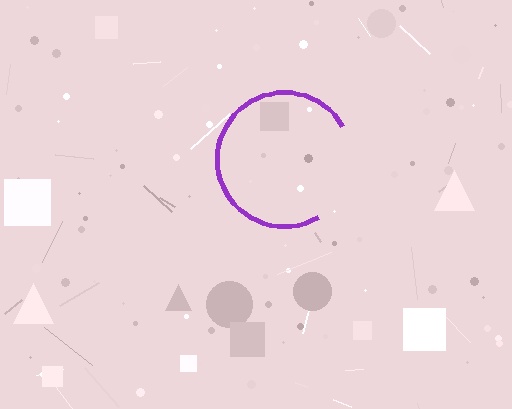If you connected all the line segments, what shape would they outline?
They would outline a circle.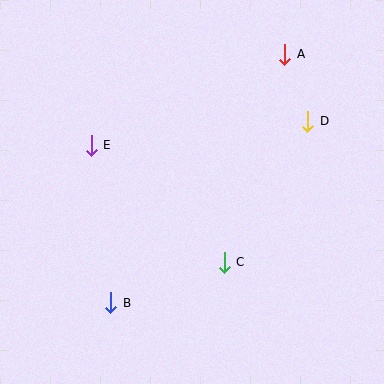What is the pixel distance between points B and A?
The distance between B and A is 303 pixels.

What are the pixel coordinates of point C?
Point C is at (224, 262).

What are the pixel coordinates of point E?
Point E is at (91, 145).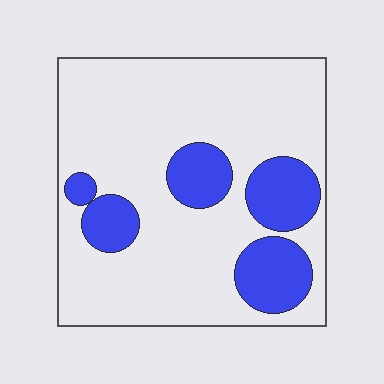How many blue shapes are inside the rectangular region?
5.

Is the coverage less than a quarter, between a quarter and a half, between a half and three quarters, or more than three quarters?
Less than a quarter.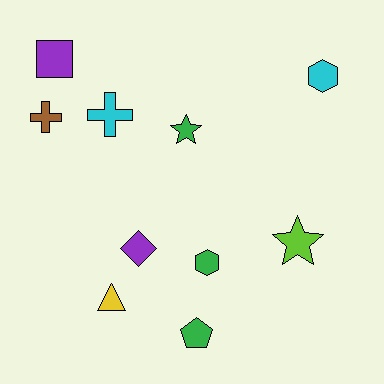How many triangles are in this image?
There is 1 triangle.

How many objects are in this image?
There are 10 objects.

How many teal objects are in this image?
There are no teal objects.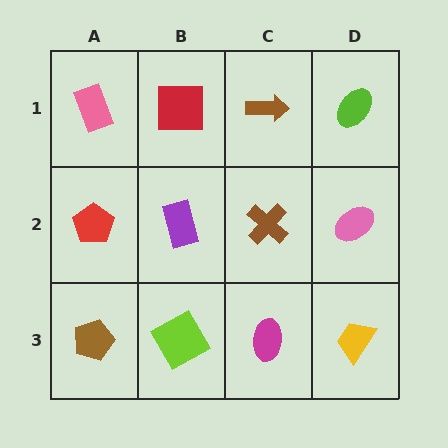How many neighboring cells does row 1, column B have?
3.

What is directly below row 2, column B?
A lime square.